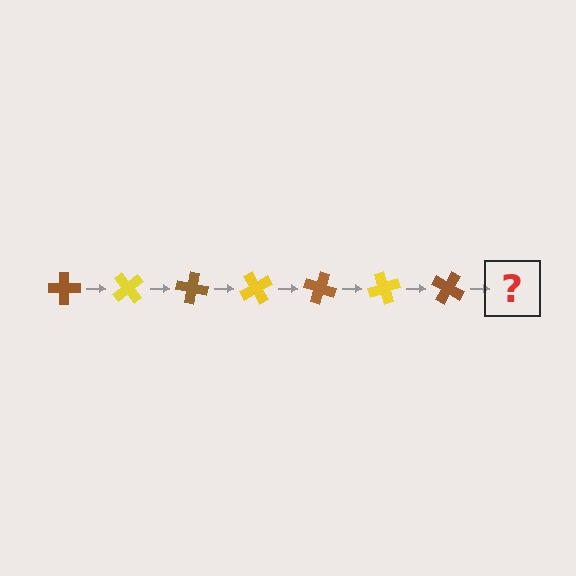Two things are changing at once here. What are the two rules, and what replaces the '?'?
The two rules are that it rotates 50 degrees each step and the color cycles through brown and yellow. The '?' should be a yellow cross, rotated 350 degrees from the start.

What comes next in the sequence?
The next element should be a yellow cross, rotated 350 degrees from the start.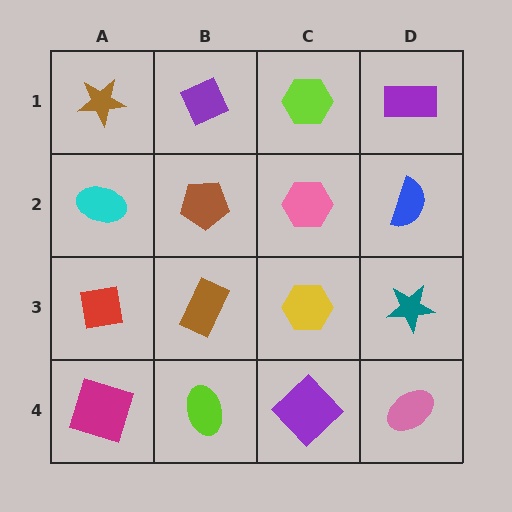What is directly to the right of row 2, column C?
A blue semicircle.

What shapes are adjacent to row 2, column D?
A purple rectangle (row 1, column D), a teal star (row 3, column D), a pink hexagon (row 2, column C).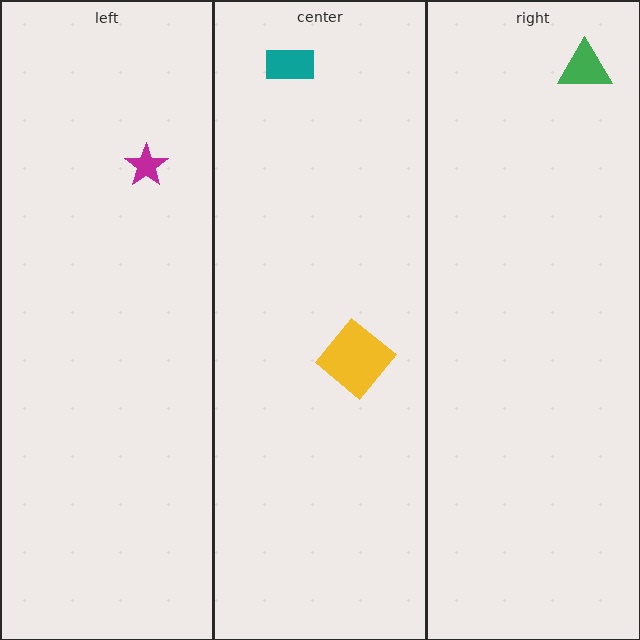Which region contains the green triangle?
The right region.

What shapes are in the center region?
The yellow diamond, the teal rectangle.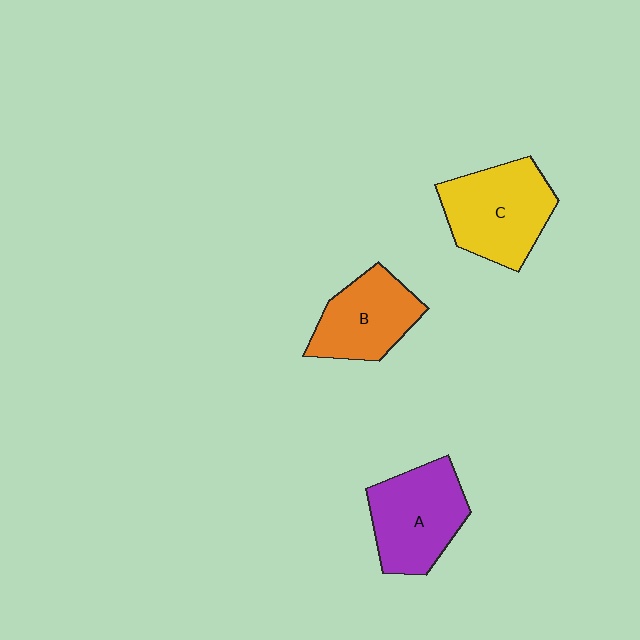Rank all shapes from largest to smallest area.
From largest to smallest: C (yellow), A (purple), B (orange).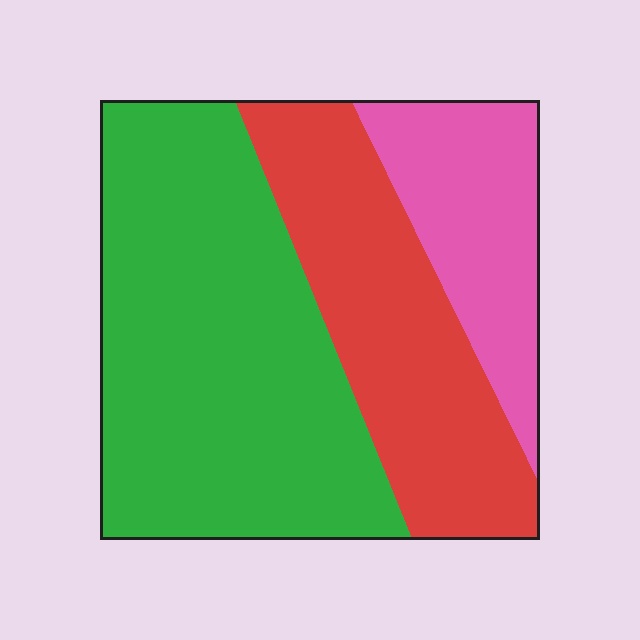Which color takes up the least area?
Pink, at roughly 20%.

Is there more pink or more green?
Green.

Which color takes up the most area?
Green, at roughly 50%.